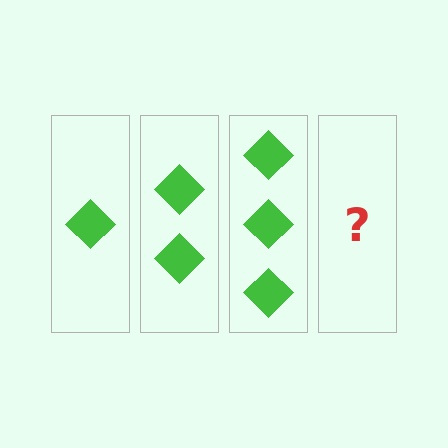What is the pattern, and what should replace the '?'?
The pattern is that each step adds one more diamond. The '?' should be 4 diamonds.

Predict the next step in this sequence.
The next step is 4 diamonds.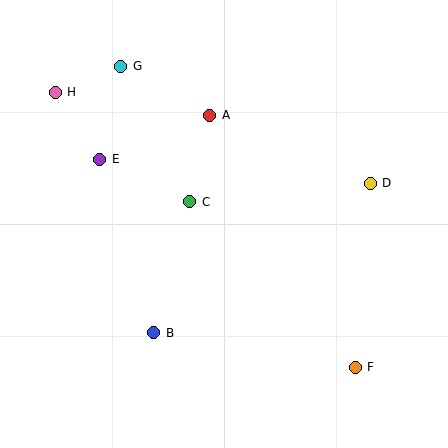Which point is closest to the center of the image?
Point C at (190, 202) is closest to the center.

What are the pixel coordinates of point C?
Point C is at (190, 202).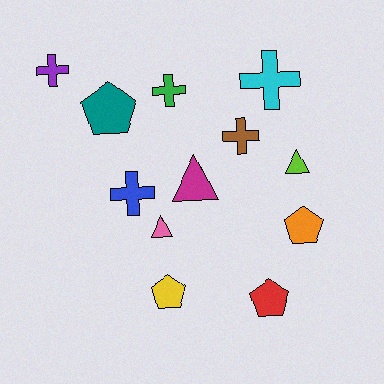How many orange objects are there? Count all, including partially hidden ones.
There is 1 orange object.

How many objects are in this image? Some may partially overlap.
There are 12 objects.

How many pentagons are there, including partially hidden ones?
There are 4 pentagons.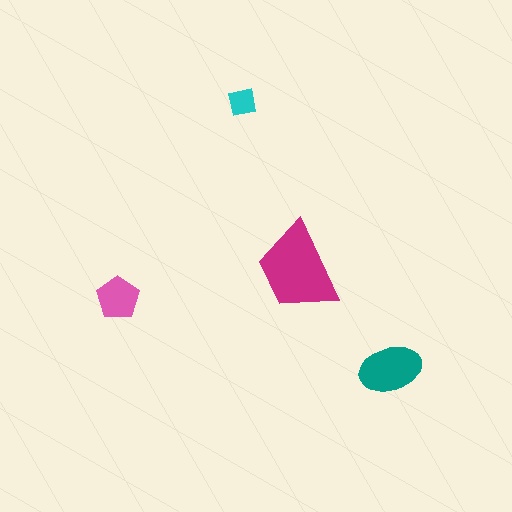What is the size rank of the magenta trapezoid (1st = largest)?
1st.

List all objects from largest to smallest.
The magenta trapezoid, the teal ellipse, the pink pentagon, the cyan square.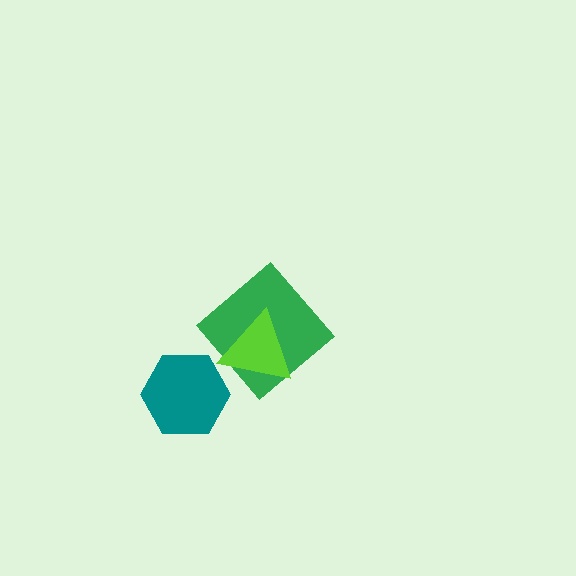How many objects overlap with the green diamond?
1 object overlaps with the green diamond.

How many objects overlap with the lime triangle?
1 object overlaps with the lime triangle.